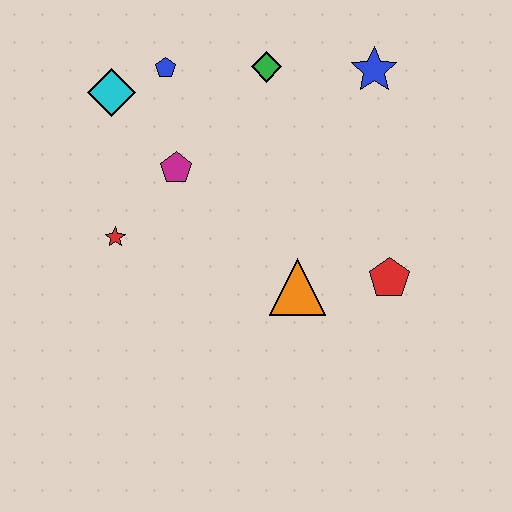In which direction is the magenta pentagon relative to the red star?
The magenta pentagon is above the red star.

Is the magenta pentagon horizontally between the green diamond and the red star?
Yes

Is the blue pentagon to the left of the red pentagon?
Yes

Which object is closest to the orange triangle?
The red pentagon is closest to the orange triangle.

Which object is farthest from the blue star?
The red star is farthest from the blue star.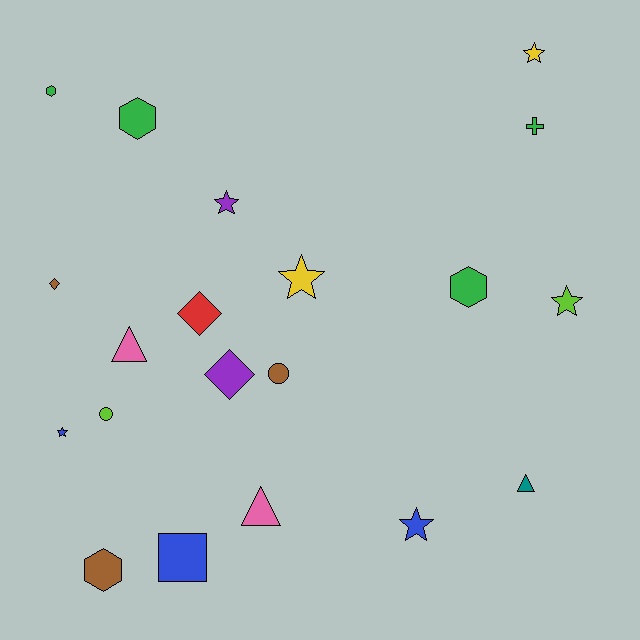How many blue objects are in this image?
There are 3 blue objects.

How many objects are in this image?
There are 20 objects.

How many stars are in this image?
There are 6 stars.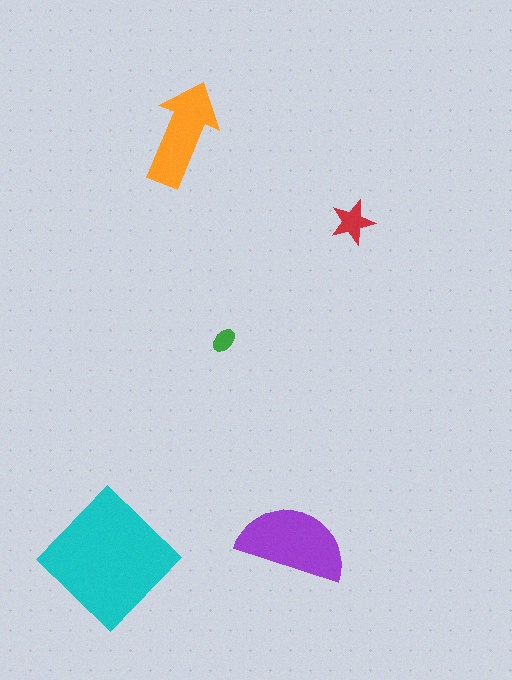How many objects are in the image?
There are 5 objects in the image.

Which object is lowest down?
The cyan diamond is bottommost.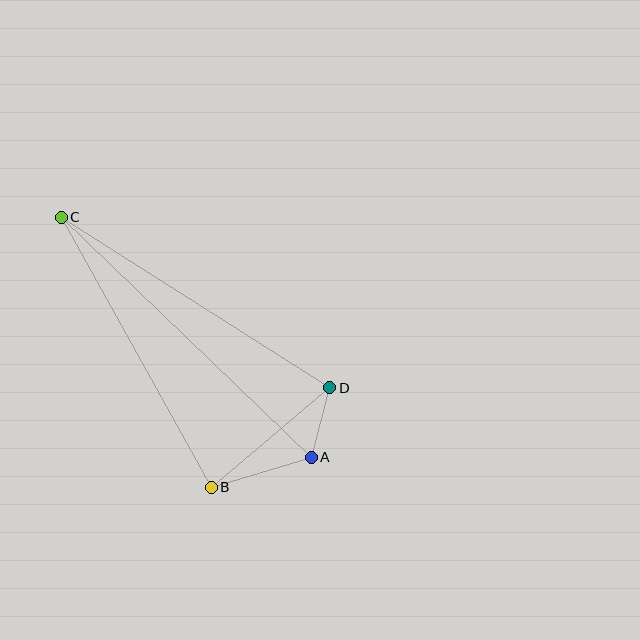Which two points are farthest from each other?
Points A and C are farthest from each other.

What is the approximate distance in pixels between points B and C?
The distance between B and C is approximately 309 pixels.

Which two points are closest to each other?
Points A and D are closest to each other.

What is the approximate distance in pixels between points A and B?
The distance between A and B is approximately 104 pixels.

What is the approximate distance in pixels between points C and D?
The distance between C and D is approximately 318 pixels.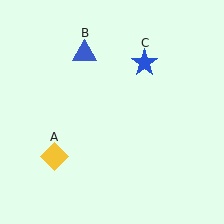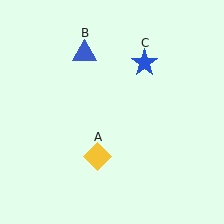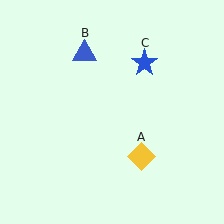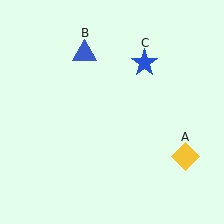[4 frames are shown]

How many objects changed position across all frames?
1 object changed position: yellow diamond (object A).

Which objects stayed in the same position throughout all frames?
Blue triangle (object B) and blue star (object C) remained stationary.